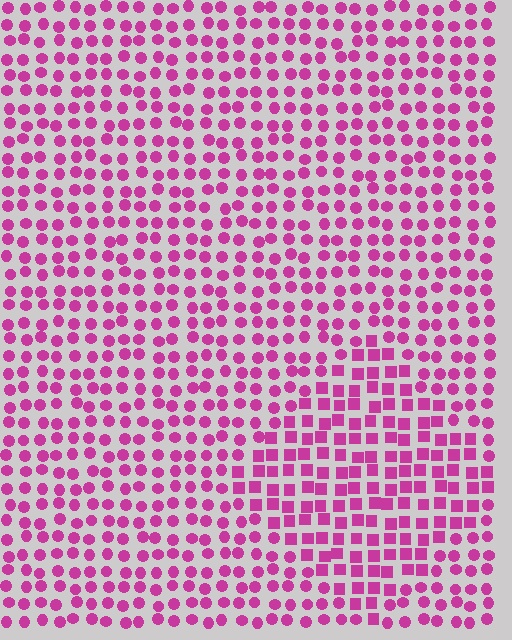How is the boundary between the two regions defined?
The boundary is defined by a change in element shape: squares inside vs. circles outside. All elements share the same color and spacing.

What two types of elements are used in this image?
The image uses squares inside the diamond region and circles outside it.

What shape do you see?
I see a diamond.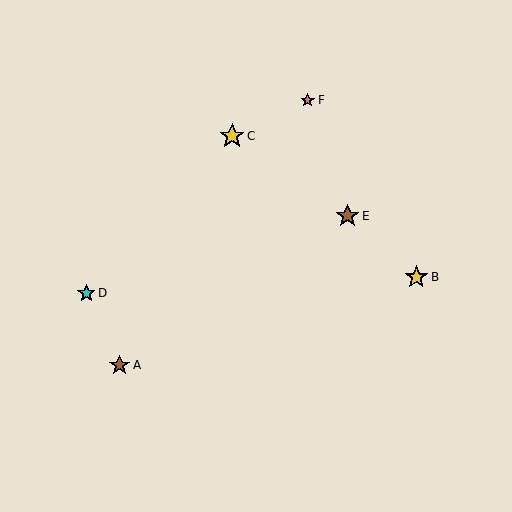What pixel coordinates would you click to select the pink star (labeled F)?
Click at (308, 100) to select the pink star F.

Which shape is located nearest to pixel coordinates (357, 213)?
The brown star (labeled E) at (347, 216) is nearest to that location.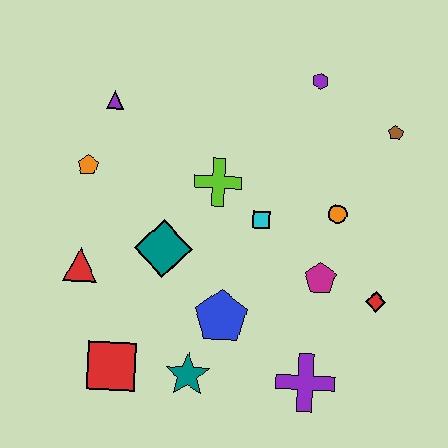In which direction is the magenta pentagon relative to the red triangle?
The magenta pentagon is to the right of the red triangle.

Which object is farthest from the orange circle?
The red square is farthest from the orange circle.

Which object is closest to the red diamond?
The magenta pentagon is closest to the red diamond.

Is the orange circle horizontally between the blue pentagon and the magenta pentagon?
No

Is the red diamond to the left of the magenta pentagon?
No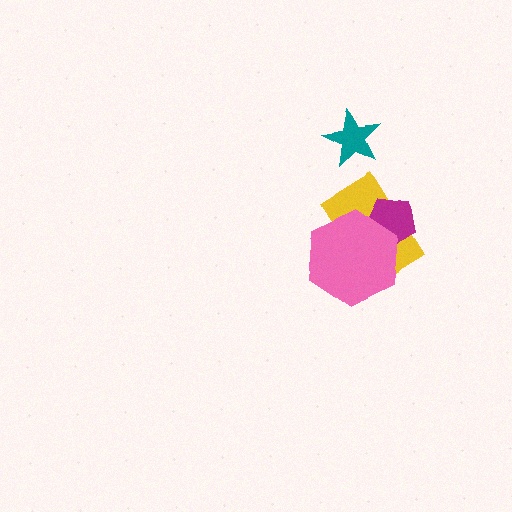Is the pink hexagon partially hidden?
No, no other shape covers it.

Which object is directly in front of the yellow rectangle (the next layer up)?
The magenta pentagon is directly in front of the yellow rectangle.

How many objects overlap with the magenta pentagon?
2 objects overlap with the magenta pentagon.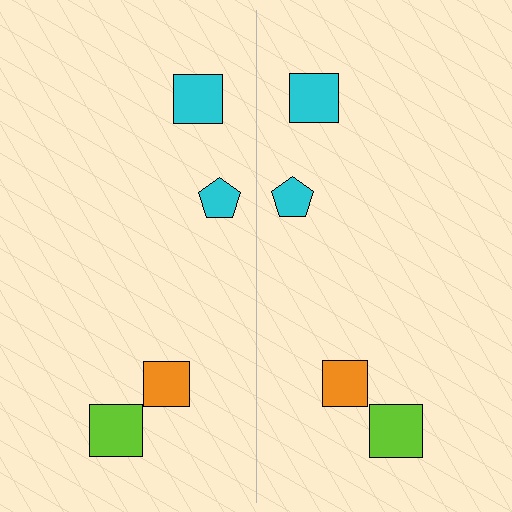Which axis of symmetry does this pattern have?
The pattern has a vertical axis of symmetry running through the center of the image.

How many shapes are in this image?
There are 8 shapes in this image.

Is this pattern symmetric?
Yes, this pattern has bilateral (reflection) symmetry.